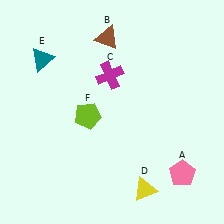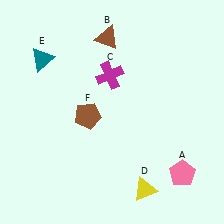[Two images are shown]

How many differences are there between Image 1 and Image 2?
There is 1 difference between the two images.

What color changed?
The pentagon (F) changed from lime in Image 1 to brown in Image 2.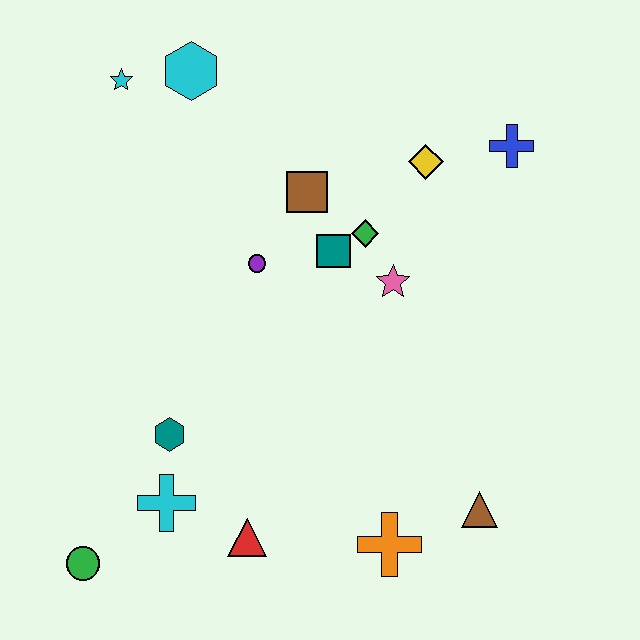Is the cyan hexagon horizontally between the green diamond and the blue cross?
No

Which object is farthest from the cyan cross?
The blue cross is farthest from the cyan cross.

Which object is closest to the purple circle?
The teal square is closest to the purple circle.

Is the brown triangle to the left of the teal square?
No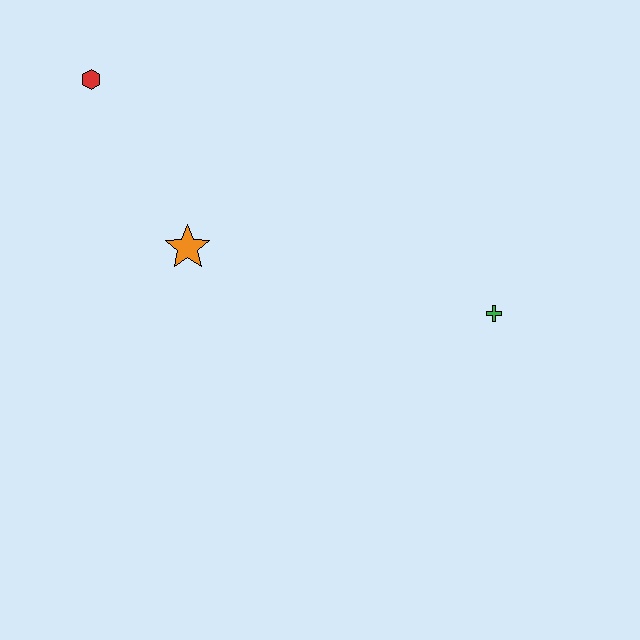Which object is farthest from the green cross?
The red hexagon is farthest from the green cross.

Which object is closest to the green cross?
The orange star is closest to the green cross.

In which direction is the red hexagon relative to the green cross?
The red hexagon is to the left of the green cross.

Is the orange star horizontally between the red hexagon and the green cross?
Yes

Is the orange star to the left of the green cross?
Yes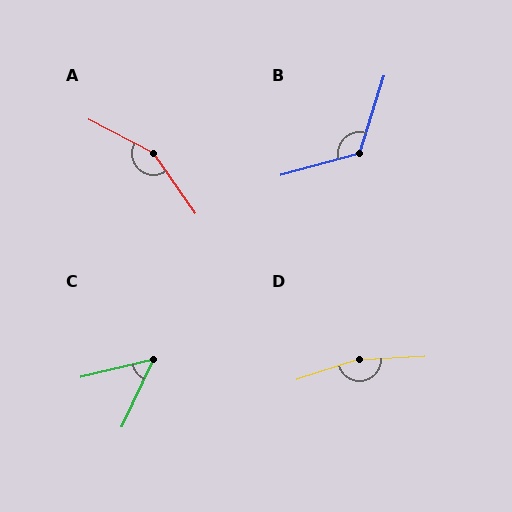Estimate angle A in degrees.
Approximately 152 degrees.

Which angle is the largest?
D, at approximately 165 degrees.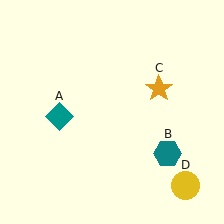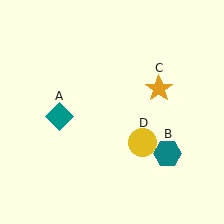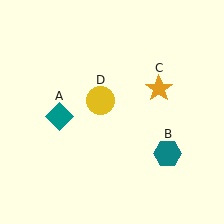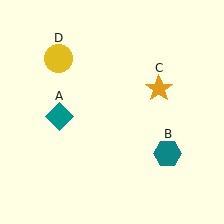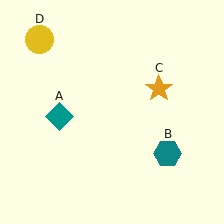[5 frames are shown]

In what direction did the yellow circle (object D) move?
The yellow circle (object D) moved up and to the left.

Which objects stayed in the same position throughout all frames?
Teal diamond (object A) and teal hexagon (object B) and orange star (object C) remained stationary.